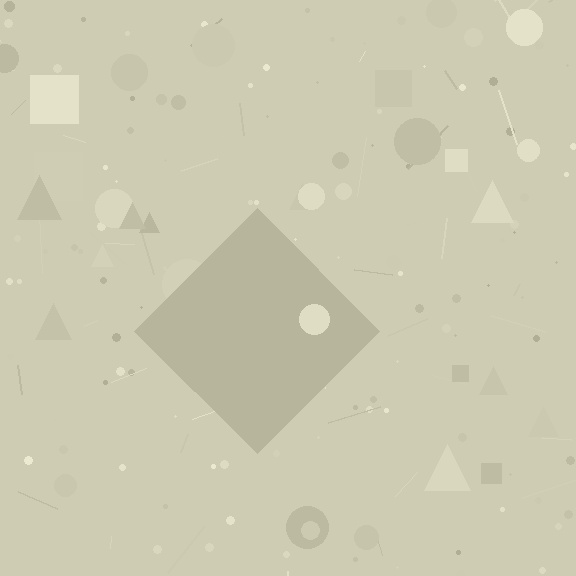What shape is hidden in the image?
A diamond is hidden in the image.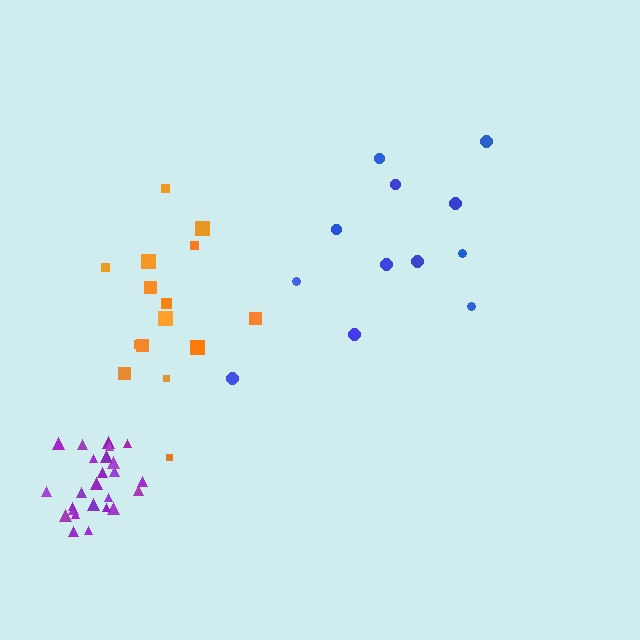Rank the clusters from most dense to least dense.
purple, orange, blue.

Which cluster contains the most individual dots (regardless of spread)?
Purple (25).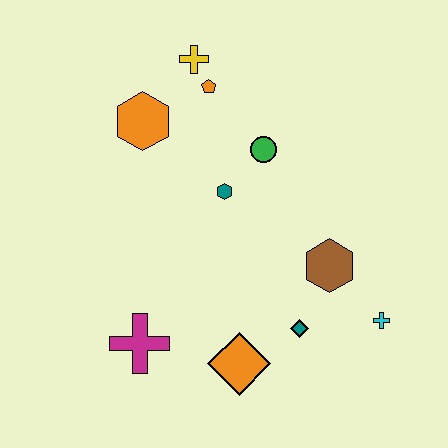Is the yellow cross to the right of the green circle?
No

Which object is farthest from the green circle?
The magenta cross is farthest from the green circle.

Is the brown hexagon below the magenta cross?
No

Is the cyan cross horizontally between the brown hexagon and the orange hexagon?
No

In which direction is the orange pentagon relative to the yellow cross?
The orange pentagon is below the yellow cross.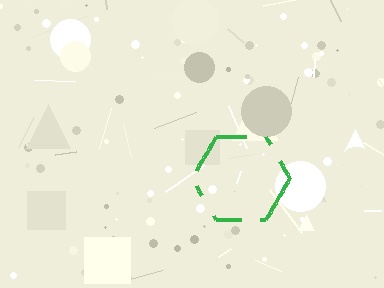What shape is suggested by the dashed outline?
The dashed outline suggests a hexagon.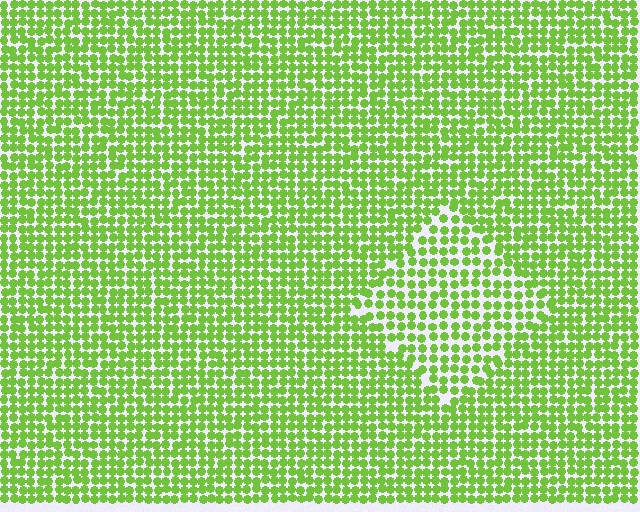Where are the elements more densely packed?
The elements are more densely packed outside the diamond boundary.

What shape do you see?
I see a diamond.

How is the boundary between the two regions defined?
The boundary is defined by a change in element density (approximately 1.4x ratio). All elements are the same color, size, and shape.